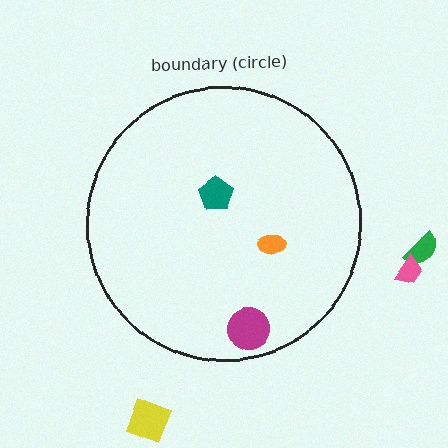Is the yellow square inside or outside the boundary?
Outside.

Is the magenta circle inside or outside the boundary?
Inside.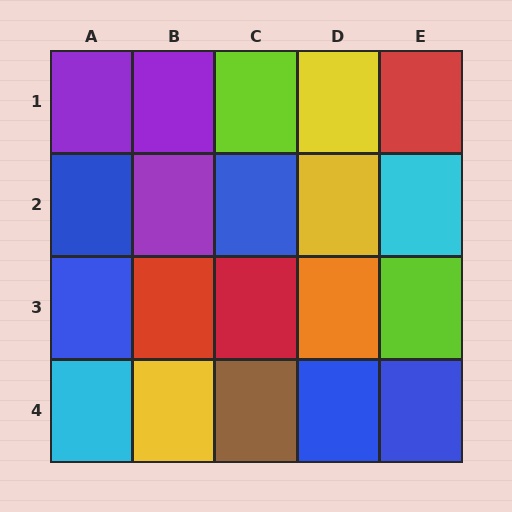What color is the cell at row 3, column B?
Red.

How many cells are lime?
2 cells are lime.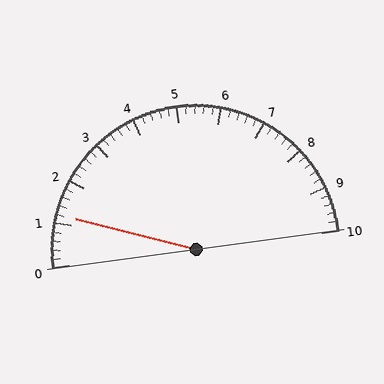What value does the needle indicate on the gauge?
The needle indicates approximately 1.2.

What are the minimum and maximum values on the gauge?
The gauge ranges from 0 to 10.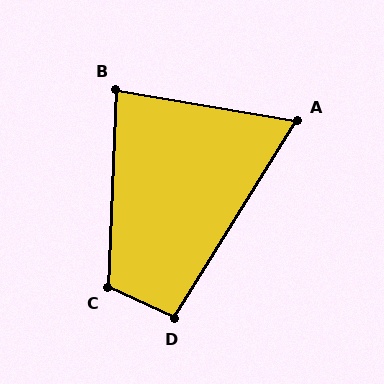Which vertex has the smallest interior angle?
A, at approximately 68 degrees.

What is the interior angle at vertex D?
Approximately 97 degrees (obtuse).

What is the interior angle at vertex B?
Approximately 83 degrees (acute).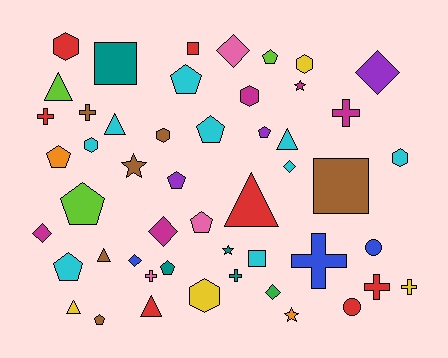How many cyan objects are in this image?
There are 9 cyan objects.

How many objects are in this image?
There are 50 objects.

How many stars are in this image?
There are 4 stars.